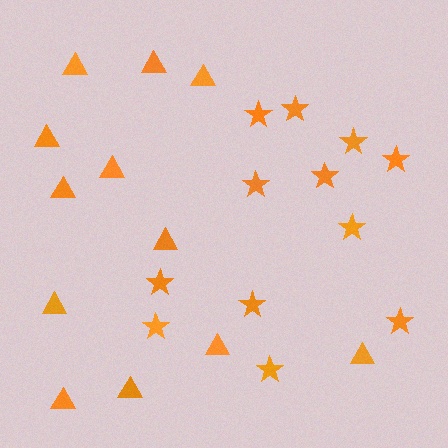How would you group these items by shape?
There are 2 groups: one group of triangles (12) and one group of stars (12).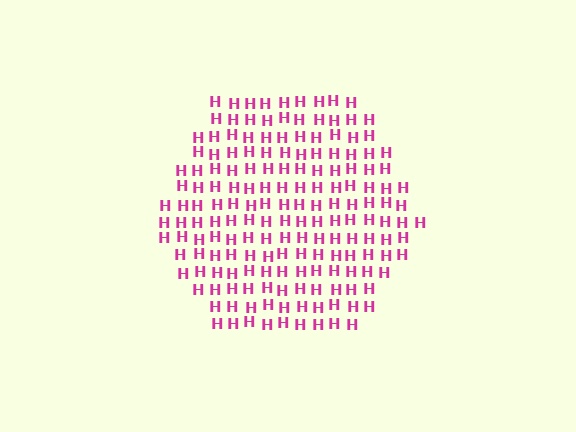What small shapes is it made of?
It is made of small letter H's.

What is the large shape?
The large shape is a hexagon.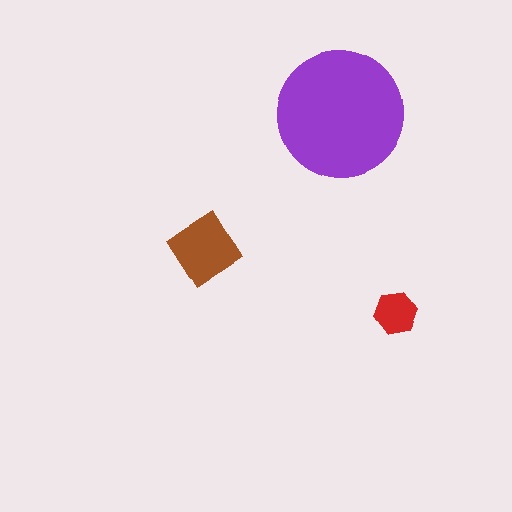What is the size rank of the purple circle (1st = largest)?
1st.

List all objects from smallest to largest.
The red hexagon, the brown diamond, the purple circle.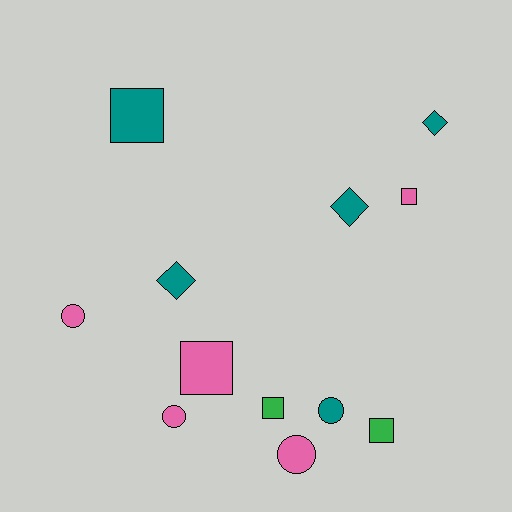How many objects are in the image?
There are 12 objects.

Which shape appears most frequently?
Square, with 5 objects.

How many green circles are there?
There are no green circles.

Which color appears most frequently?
Pink, with 5 objects.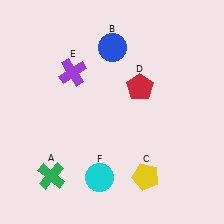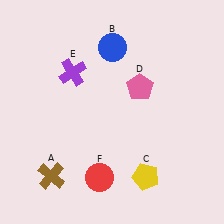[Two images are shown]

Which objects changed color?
A changed from green to brown. D changed from red to pink. F changed from cyan to red.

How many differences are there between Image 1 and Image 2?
There are 3 differences between the two images.